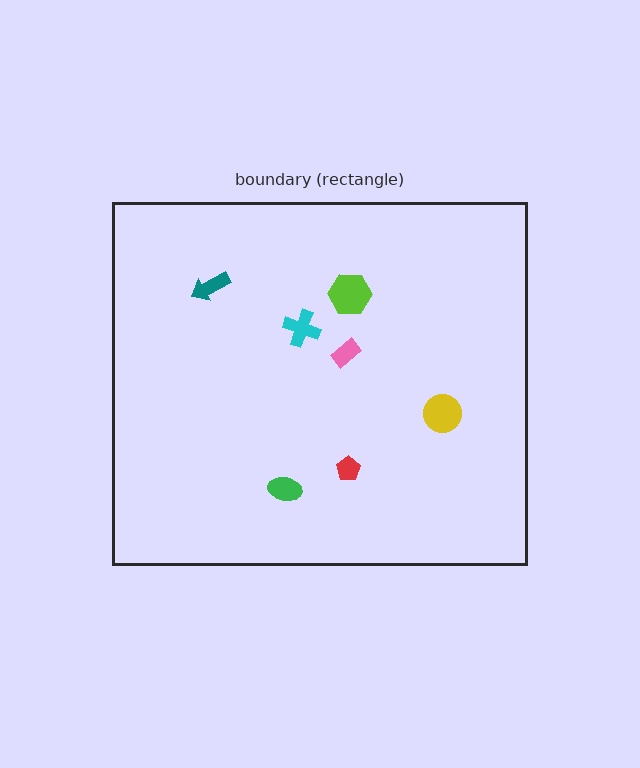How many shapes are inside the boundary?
7 inside, 0 outside.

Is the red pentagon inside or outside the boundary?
Inside.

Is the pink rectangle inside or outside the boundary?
Inside.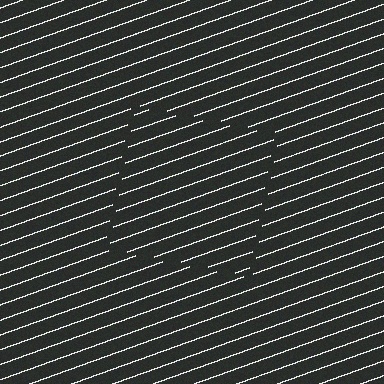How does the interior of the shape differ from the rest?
The interior of the shape contains the same grating, shifted by half a period — the contour is defined by the phase discontinuity where line-ends from the inner and outer gratings abut.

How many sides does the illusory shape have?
4 sides — the line-ends trace a square.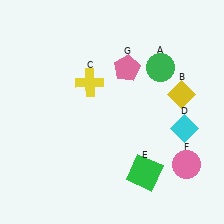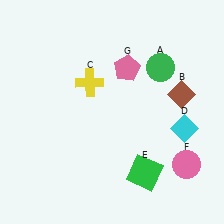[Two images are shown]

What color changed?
The diamond (B) changed from yellow in Image 1 to brown in Image 2.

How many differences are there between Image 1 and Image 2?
There is 1 difference between the two images.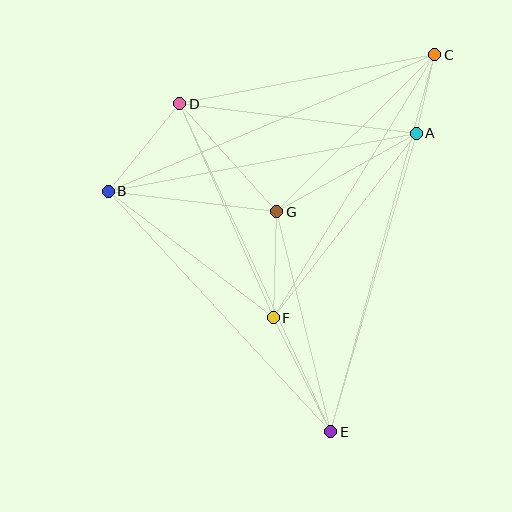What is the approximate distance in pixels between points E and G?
The distance between E and G is approximately 226 pixels.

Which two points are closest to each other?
Points A and C are closest to each other.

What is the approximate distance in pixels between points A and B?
The distance between A and B is approximately 313 pixels.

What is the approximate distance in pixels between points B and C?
The distance between B and C is approximately 354 pixels.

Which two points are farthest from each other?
Points C and E are farthest from each other.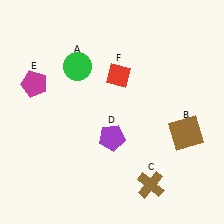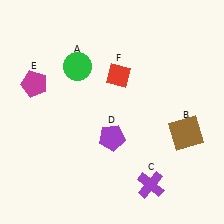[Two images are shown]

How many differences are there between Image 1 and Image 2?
There is 1 difference between the two images.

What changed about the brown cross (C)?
In Image 1, C is brown. In Image 2, it changed to purple.